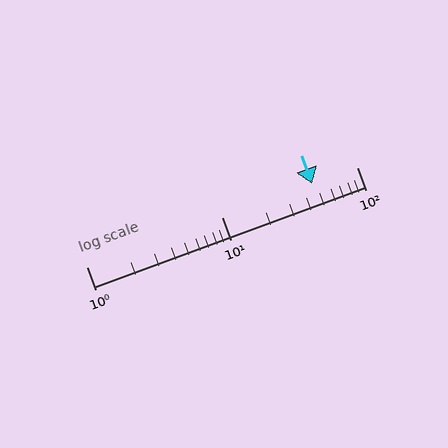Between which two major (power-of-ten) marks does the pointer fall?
The pointer is between 10 and 100.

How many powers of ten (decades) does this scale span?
The scale spans 2 decades, from 1 to 100.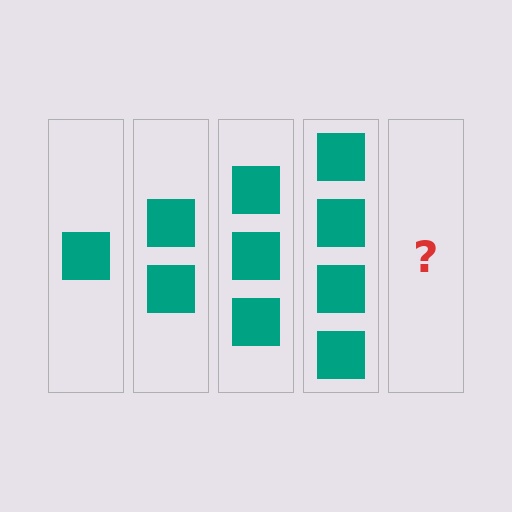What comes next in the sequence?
The next element should be 5 squares.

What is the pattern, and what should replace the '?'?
The pattern is that each step adds one more square. The '?' should be 5 squares.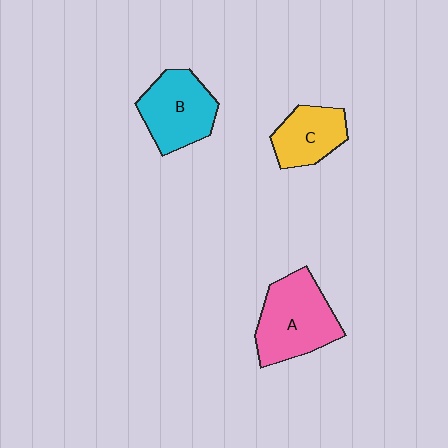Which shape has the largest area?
Shape A (pink).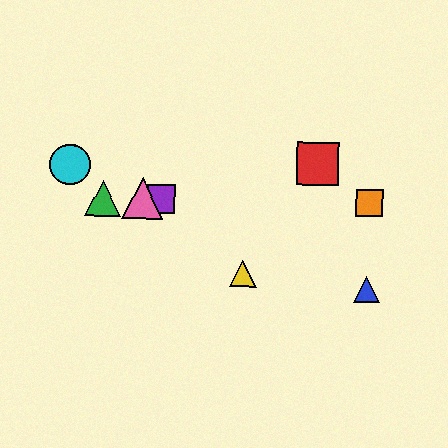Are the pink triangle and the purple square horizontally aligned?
Yes, both are at y≈199.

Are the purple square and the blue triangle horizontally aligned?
No, the purple square is at y≈199 and the blue triangle is at y≈289.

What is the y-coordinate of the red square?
The red square is at y≈164.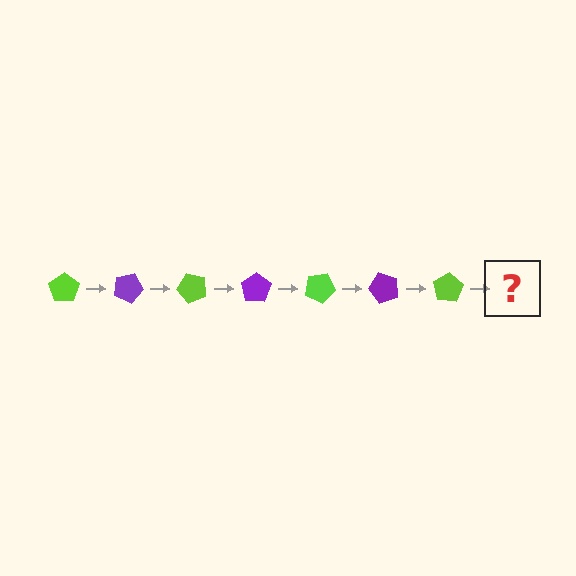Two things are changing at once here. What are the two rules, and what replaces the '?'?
The two rules are that it rotates 25 degrees each step and the color cycles through lime and purple. The '?' should be a purple pentagon, rotated 175 degrees from the start.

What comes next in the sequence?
The next element should be a purple pentagon, rotated 175 degrees from the start.